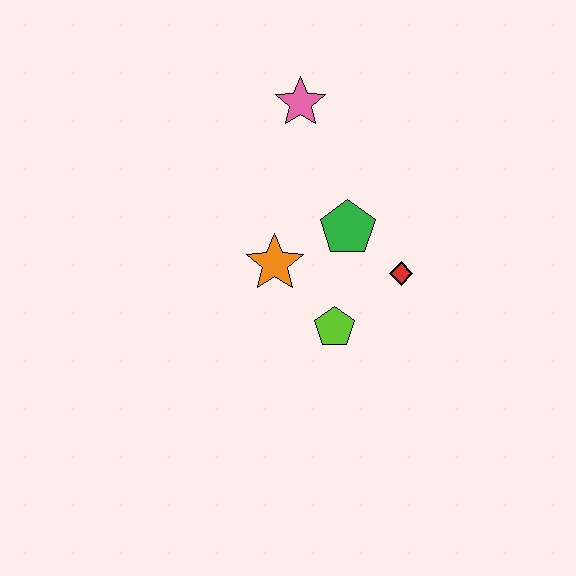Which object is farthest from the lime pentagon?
The pink star is farthest from the lime pentagon.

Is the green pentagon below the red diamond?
No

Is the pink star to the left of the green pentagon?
Yes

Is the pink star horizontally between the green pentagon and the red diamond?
No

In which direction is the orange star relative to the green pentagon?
The orange star is to the left of the green pentagon.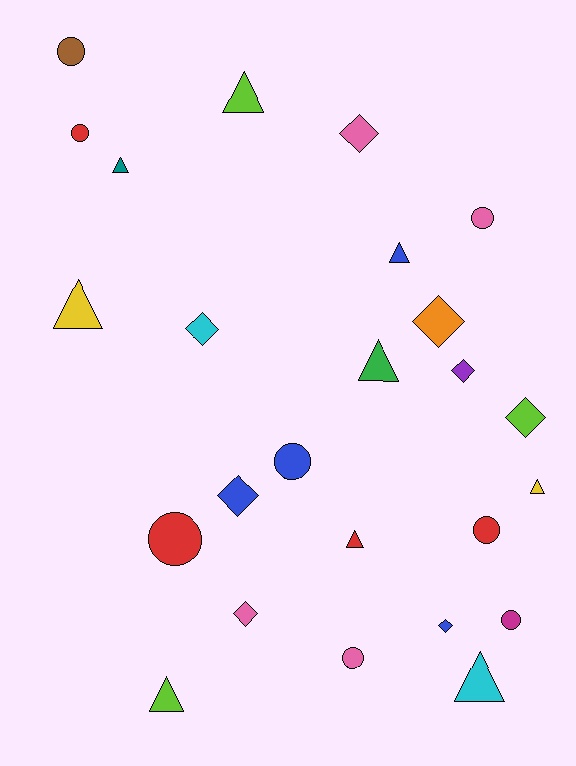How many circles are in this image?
There are 8 circles.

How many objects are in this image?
There are 25 objects.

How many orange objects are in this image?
There is 1 orange object.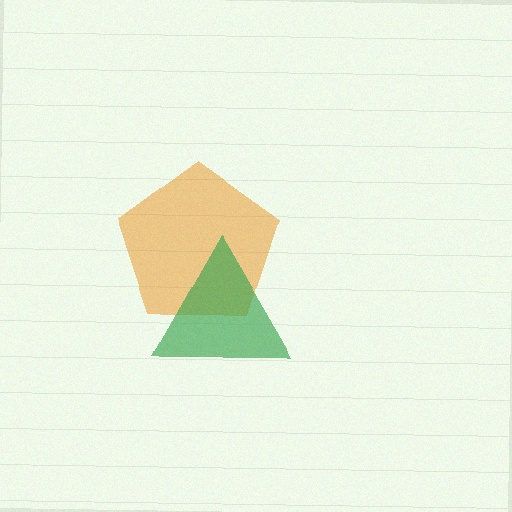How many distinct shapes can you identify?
There are 2 distinct shapes: an orange pentagon, a green triangle.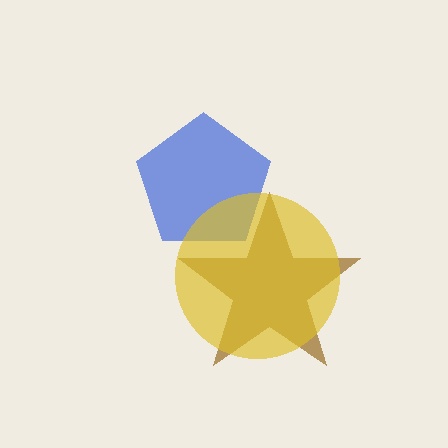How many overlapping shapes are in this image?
There are 3 overlapping shapes in the image.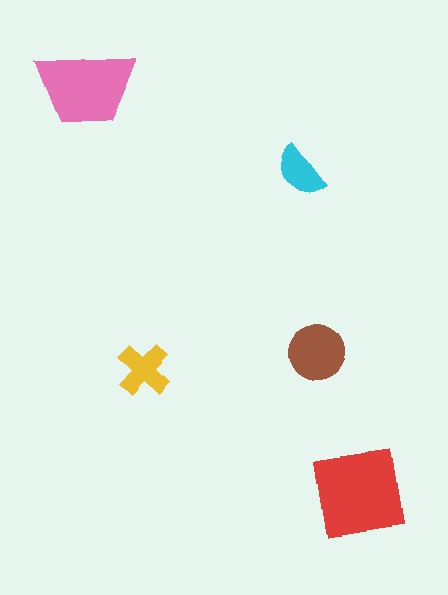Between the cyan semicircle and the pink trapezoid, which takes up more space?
The pink trapezoid.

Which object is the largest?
The red square.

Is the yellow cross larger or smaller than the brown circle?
Smaller.